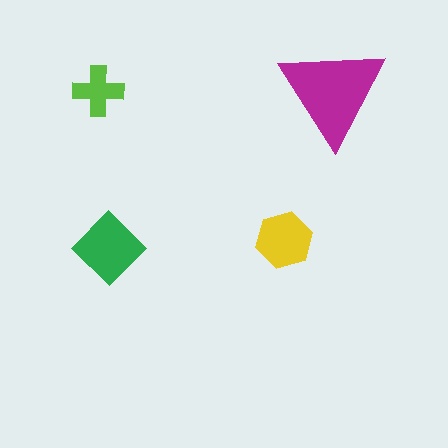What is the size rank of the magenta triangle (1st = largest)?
1st.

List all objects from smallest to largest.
The lime cross, the yellow hexagon, the green diamond, the magenta triangle.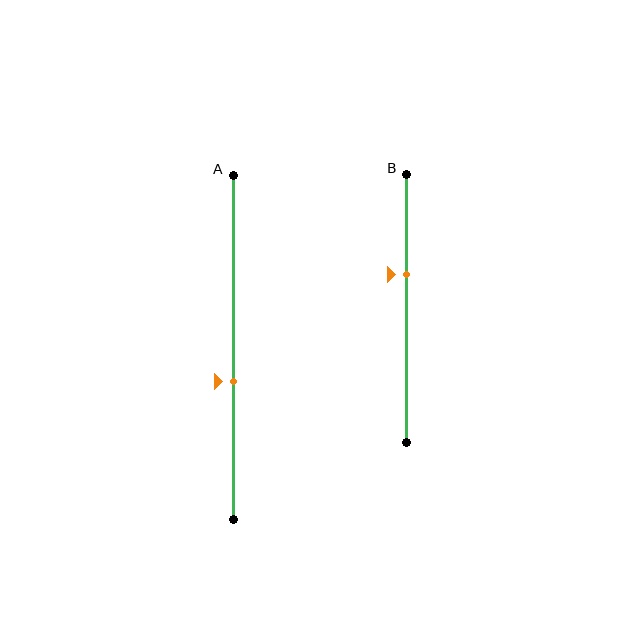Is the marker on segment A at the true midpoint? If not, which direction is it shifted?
No, the marker on segment A is shifted downward by about 10% of the segment length.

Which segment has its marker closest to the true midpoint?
Segment A has its marker closest to the true midpoint.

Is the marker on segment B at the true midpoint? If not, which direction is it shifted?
No, the marker on segment B is shifted upward by about 13% of the segment length.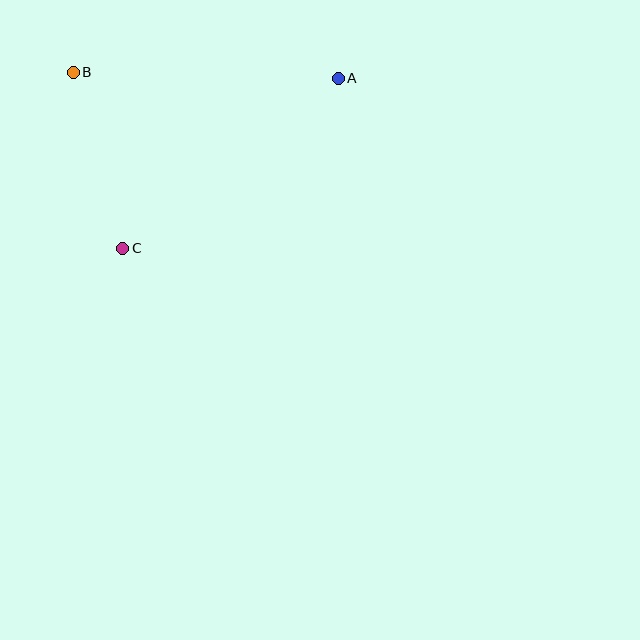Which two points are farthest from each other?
Points A and C are farthest from each other.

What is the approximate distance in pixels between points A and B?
The distance between A and B is approximately 265 pixels.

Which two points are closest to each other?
Points B and C are closest to each other.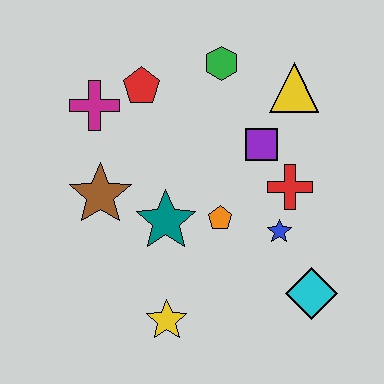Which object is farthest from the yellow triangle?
The yellow star is farthest from the yellow triangle.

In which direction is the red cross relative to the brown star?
The red cross is to the right of the brown star.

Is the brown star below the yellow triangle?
Yes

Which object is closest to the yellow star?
The teal star is closest to the yellow star.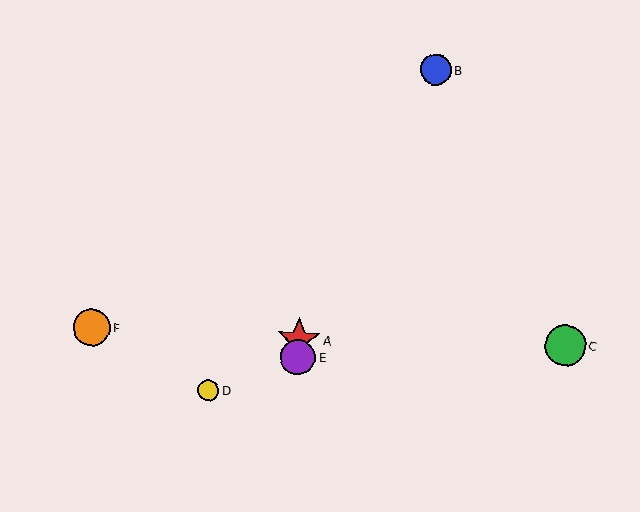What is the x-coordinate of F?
Object F is at x≈92.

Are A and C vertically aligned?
No, A is at x≈299 and C is at x≈566.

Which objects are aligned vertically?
Objects A, E are aligned vertically.